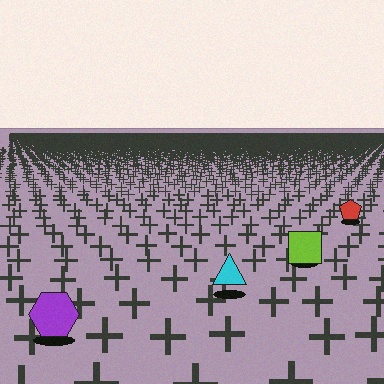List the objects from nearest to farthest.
From nearest to farthest: the purple hexagon, the cyan triangle, the lime square, the red pentagon.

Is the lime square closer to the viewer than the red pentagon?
Yes. The lime square is closer — you can tell from the texture gradient: the ground texture is coarser near it.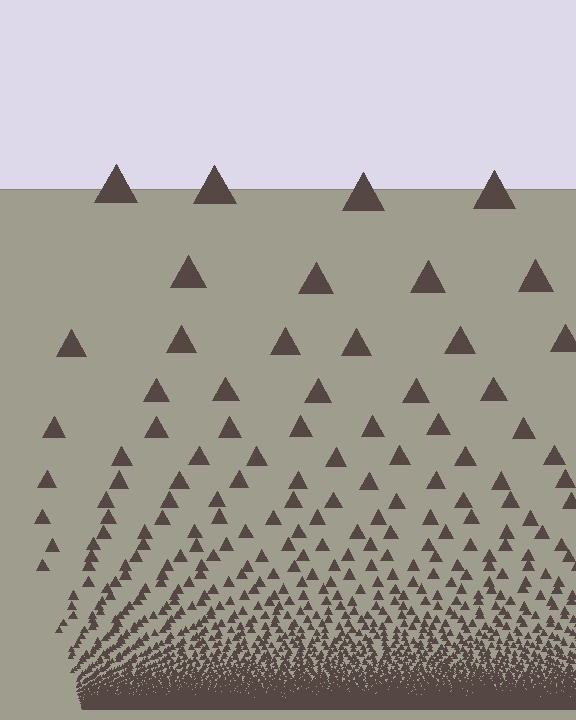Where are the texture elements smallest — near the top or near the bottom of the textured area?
Near the bottom.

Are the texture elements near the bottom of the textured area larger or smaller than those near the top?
Smaller. The gradient is inverted — elements near the bottom are smaller and denser.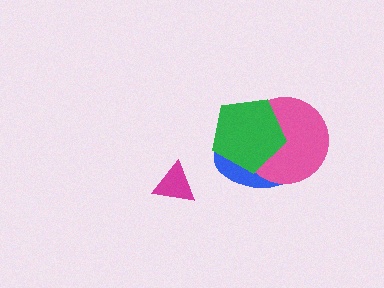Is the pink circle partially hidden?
Yes, it is partially covered by another shape.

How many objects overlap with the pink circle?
2 objects overlap with the pink circle.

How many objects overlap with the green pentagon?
2 objects overlap with the green pentagon.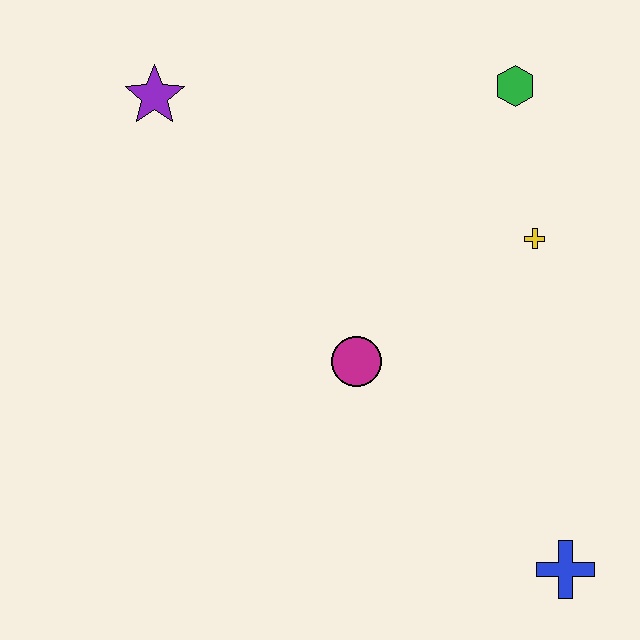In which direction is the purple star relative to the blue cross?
The purple star is above the blue cross.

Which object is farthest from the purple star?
The blue cross is farthest from the purple star.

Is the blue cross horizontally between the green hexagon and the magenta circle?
No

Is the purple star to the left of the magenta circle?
Yes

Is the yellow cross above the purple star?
No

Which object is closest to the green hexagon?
The yellow cross is closest to the green hexagon.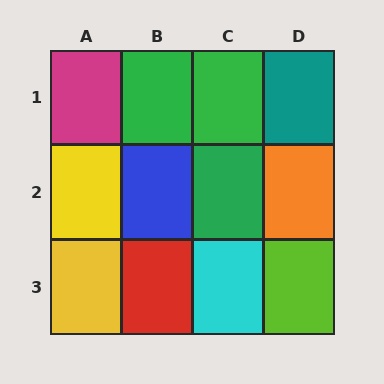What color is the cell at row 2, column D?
Orange.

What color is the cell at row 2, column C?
Green.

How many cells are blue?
1 cell is blue.